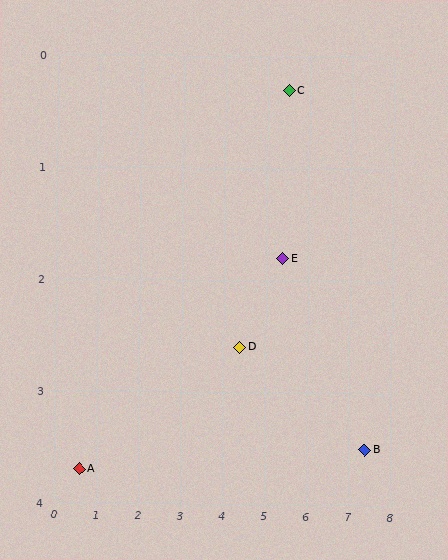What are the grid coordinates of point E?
Point E is at approximately (5.4, 1.8).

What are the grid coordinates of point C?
Point C is at approximately (5.5, 0.3).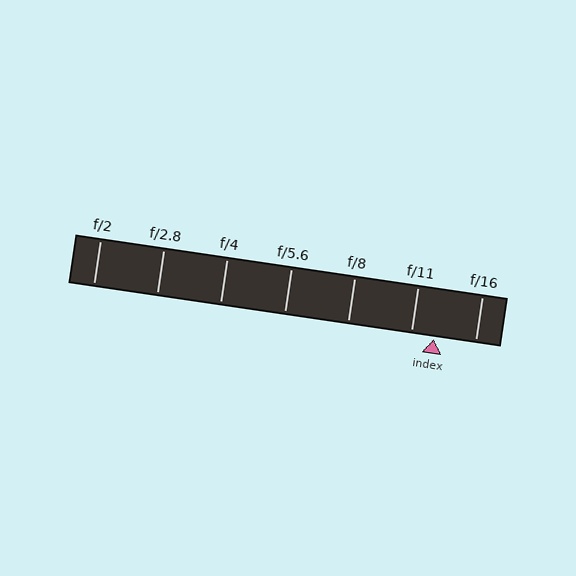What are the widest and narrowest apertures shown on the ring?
The widest aperture shown is f/2 and the narrowest is f/16.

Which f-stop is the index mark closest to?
The index mark is closest to f/11.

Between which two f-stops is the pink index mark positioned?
The index mark is between f/11 and f/16.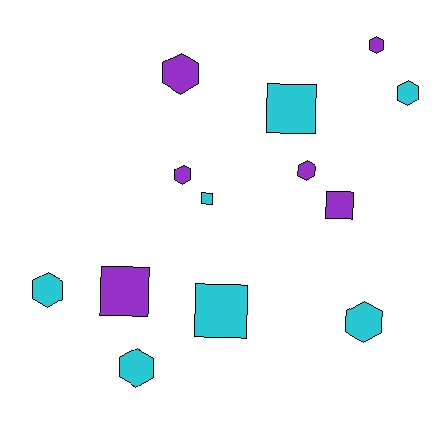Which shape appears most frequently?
Hexagon, with 8 objects.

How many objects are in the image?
There are 13 objects.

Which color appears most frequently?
Cyan, with 7 objects.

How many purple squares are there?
There are 2 purple squares.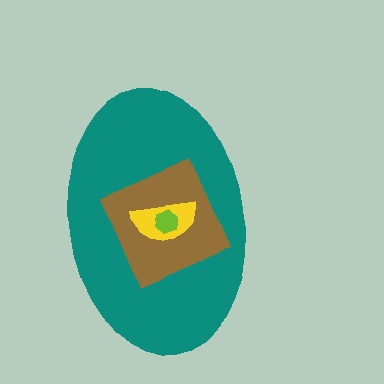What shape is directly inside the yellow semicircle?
The lime hexagon.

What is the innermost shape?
The lime hexagon.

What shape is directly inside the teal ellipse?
The brown diamond.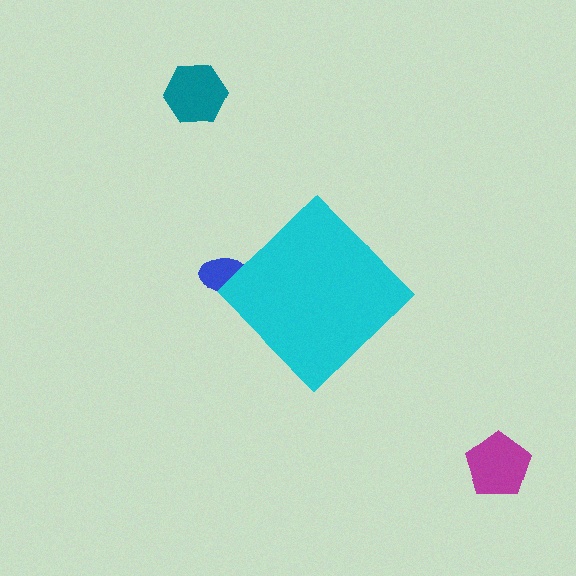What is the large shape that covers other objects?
A cyan diamond.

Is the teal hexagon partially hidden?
No, the teal hexagon is fully visible.